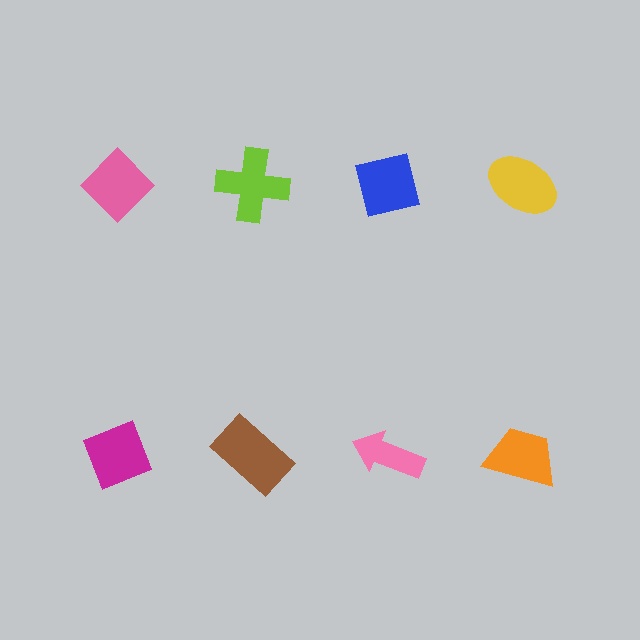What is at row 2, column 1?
A magenta diamond.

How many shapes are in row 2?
4 shapes.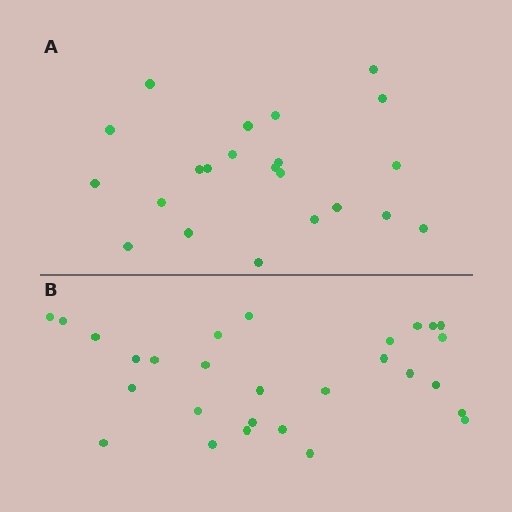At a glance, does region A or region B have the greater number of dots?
Region B (the bottom region) has more dots.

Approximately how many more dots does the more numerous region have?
Region B has about 6 more dots than region A.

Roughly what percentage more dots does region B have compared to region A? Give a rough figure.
About 25% more.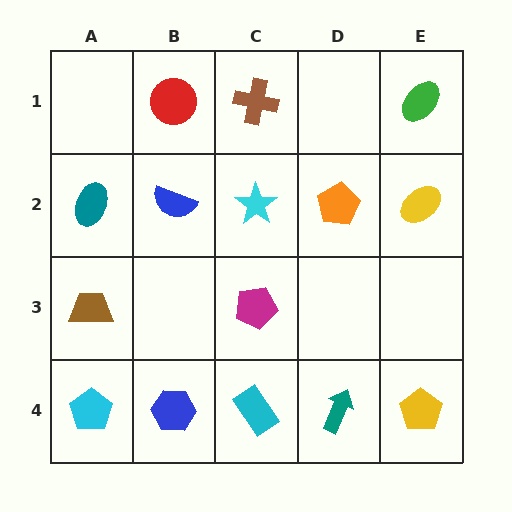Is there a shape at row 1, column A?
No, that cell is empty.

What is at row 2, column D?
An orange pentagon.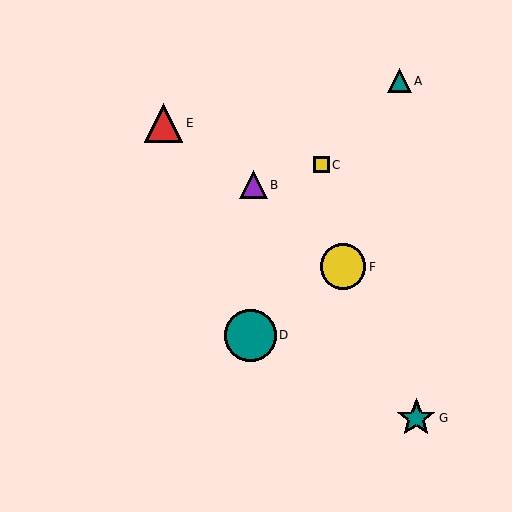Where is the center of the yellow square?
The center of the yellow square is at (321, 165).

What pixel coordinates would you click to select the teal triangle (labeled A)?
Click at (399, 81) to select the teal triangle A.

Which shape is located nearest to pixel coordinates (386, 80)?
The teal triangle (labeled A) at (399, 81) is nearest to that location.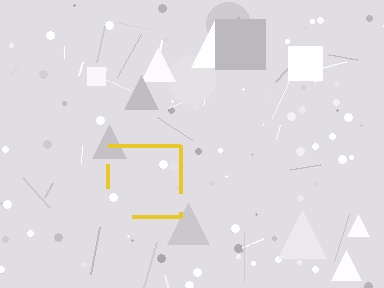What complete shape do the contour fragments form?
The contour fragments form a square.